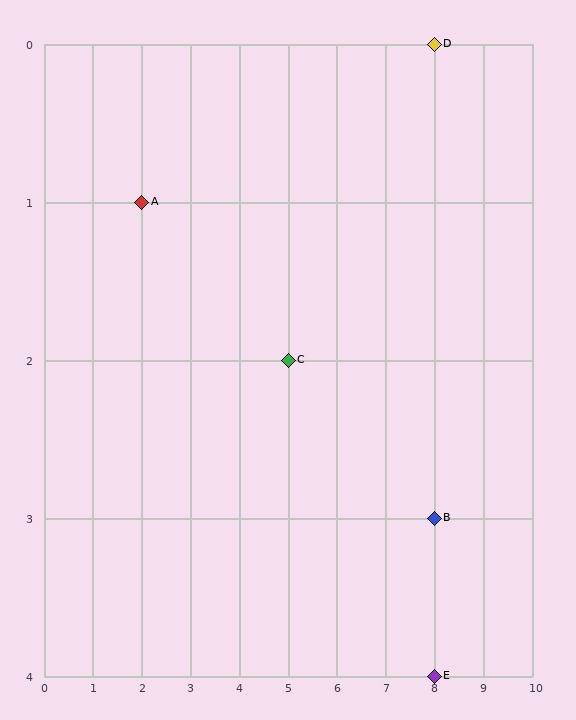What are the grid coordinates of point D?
Point D is at grid coordinates (8, 0).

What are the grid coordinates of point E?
Point E is at grid coordinates (8, 4).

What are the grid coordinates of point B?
Point B is at grid coordinates (8, 3).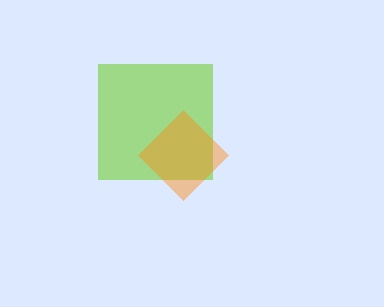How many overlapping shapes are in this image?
There are 2 overlapping shapes in the image.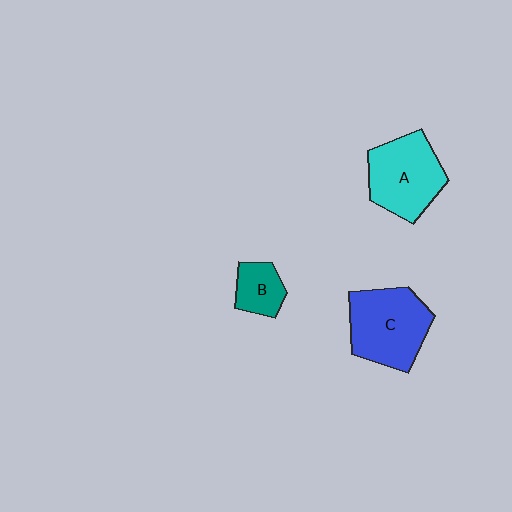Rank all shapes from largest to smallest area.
From largest to smallest: C (blue), A (cyan), B (teal).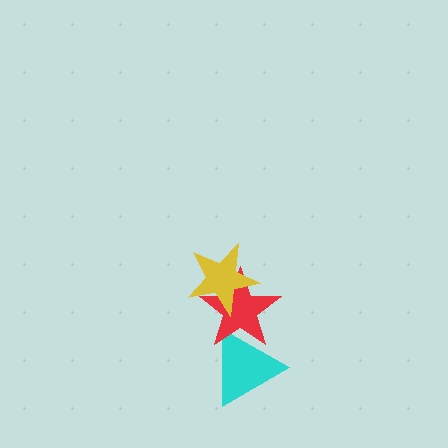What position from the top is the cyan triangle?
The cyan triangle is 3rd from the top.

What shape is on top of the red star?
The yellow star is on top of the red star.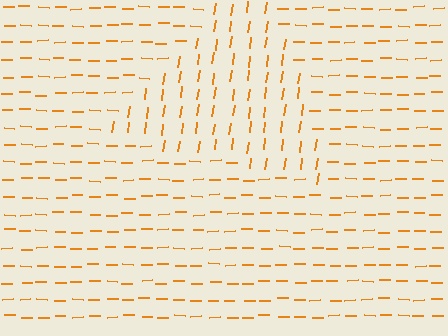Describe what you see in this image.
The image is filled with small orange line segments. A triangle region in the image has lines oriented differently from the surrounding lines, creating a visible texture boundary.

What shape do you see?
I see a triangle.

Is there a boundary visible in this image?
Yes, there is a texture boundary formed by a change in line orientation.